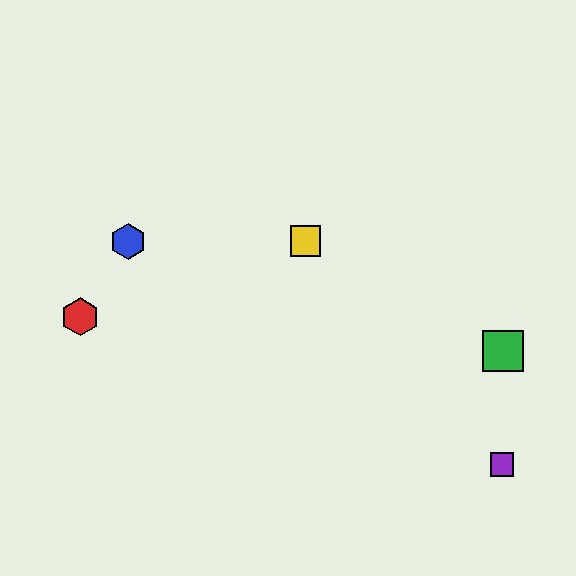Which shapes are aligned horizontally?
The blue hexagon, the yellow square are aligned horizontally.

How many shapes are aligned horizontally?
2 shapes (the blue hexagon, the yellow square) are aligned horizontally.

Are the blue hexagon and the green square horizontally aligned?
No, the blue hexagon is at y≈241 and the green square is at y≈351.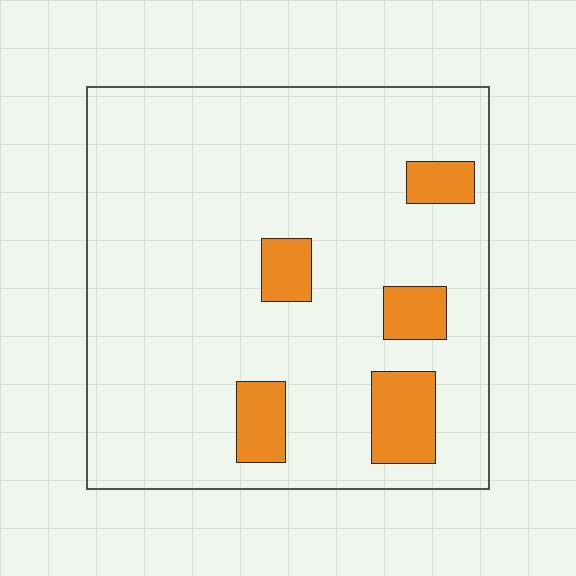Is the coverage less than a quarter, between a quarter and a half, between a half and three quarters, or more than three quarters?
Less than a quarter.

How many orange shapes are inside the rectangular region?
5.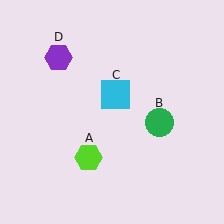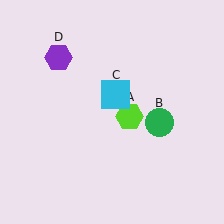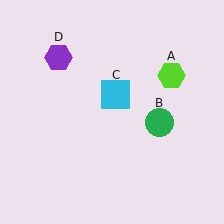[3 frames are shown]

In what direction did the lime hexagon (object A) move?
The lime hexagon (object A) moved up and to the right.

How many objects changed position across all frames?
1 object changed position: lime hexagon (object A).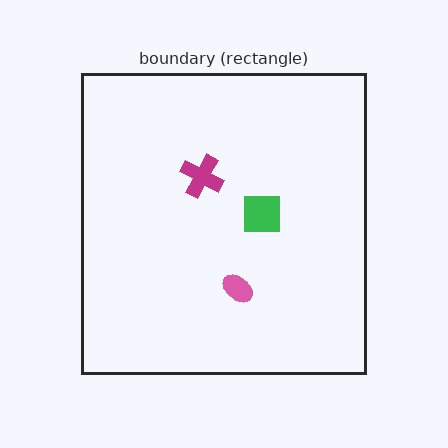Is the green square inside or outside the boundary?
Inside.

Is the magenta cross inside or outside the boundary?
Inside.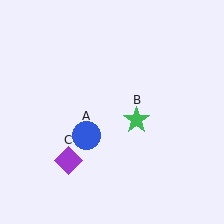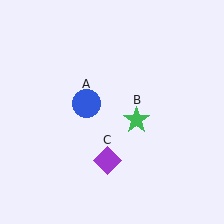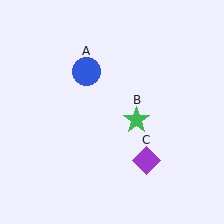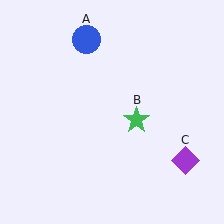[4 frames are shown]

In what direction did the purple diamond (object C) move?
The purple diamond (object C) moved right.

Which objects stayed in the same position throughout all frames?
Green star (object B) remained stationary.